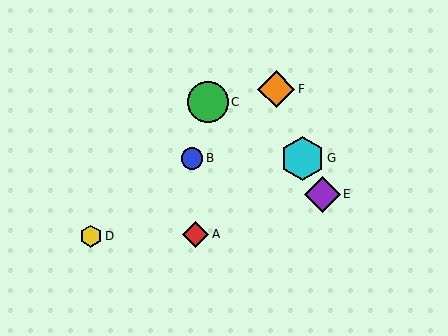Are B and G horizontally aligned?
Yes, both are at y≈158.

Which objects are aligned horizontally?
Objects B, G are aligned horizontally.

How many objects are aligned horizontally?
2 objects (B, G) are aligned horizontally.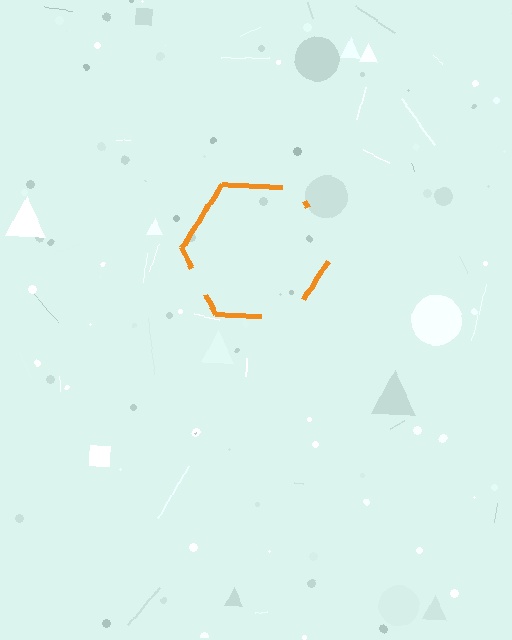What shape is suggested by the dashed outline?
The dashed outline suggests a hexagon.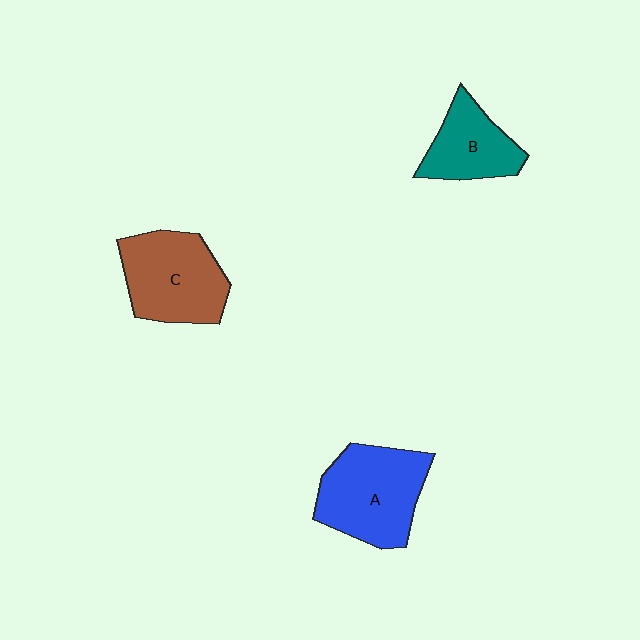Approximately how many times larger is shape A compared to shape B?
Approximately 1.5 times.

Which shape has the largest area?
Shape A (blue).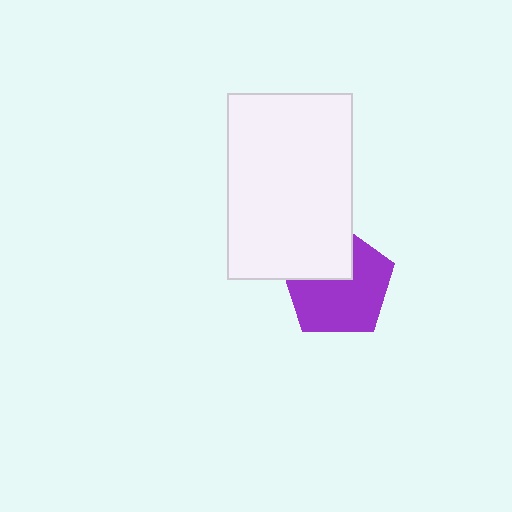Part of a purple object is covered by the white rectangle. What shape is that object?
It is a pentagon.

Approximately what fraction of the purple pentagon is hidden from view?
Roughly 33% of the purple pentagon is hidden behind the white rectangle.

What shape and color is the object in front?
The object in front is a white rectangle.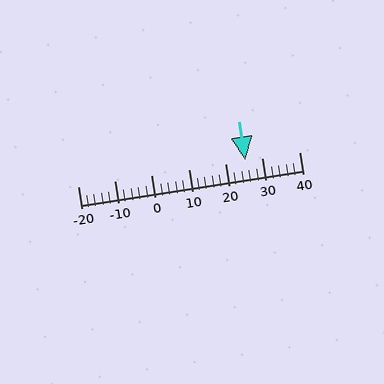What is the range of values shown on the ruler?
The ruler shows values from -20 to 40.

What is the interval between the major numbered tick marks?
The major tick marks are spaced 10 units apart.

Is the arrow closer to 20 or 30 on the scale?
The arrow is closer to 30.